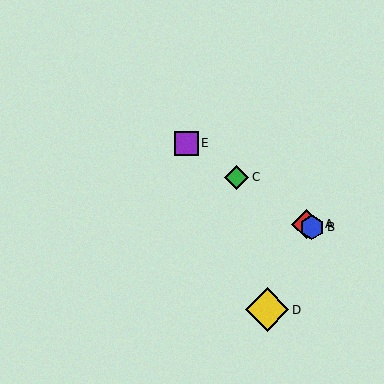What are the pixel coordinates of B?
Object B is at (312, 227).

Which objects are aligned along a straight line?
Objects A, B, C, E are aligned along a straight line.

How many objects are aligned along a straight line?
4 objects (A, B, C, E) are aligned along a straight line.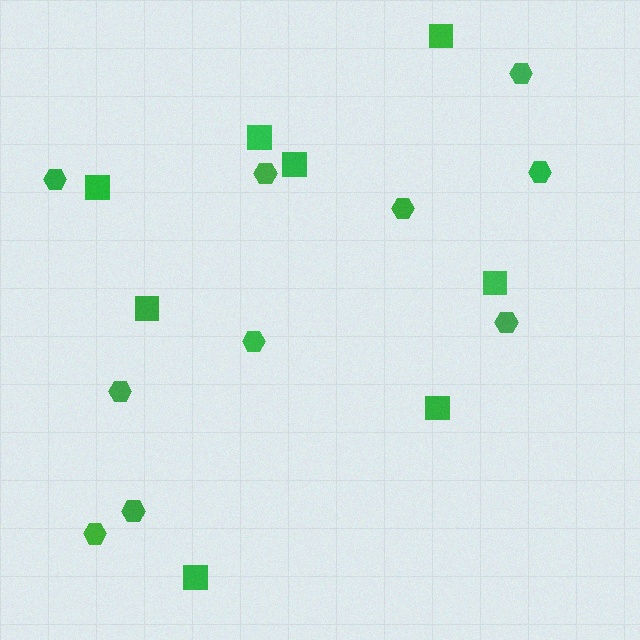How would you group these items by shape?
There are 2 groups: one group of hexagons (10) and one group of squares (8).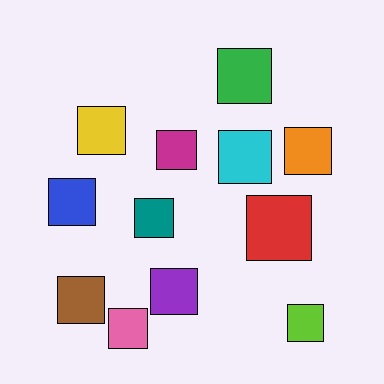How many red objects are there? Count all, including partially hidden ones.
There is 1 red object.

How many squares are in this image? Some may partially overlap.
There are 12 squares.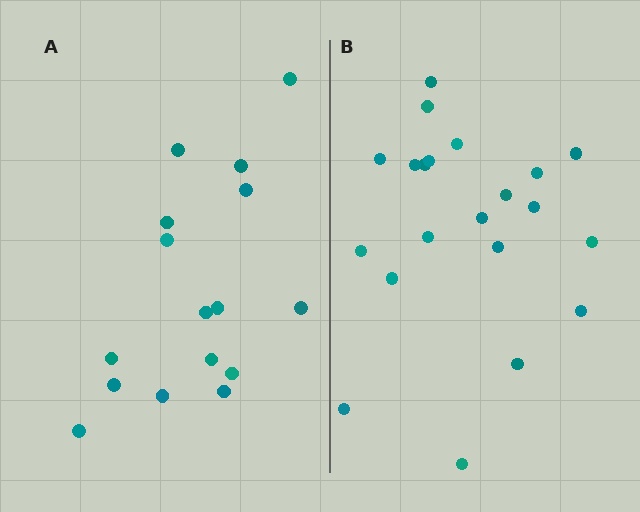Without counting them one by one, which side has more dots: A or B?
Region B (the right region) has more dots.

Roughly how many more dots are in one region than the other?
Region B has about 5 more dots than region A.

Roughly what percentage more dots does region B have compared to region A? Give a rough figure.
About 30% more.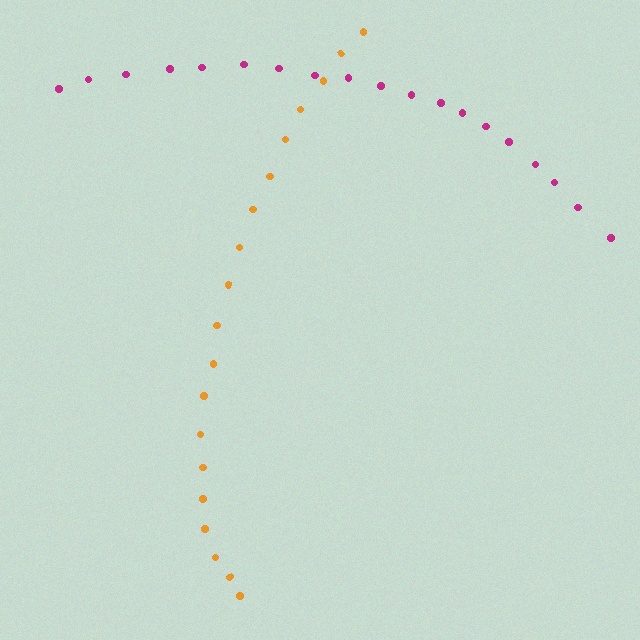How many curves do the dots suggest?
There are 2 distinct paths.